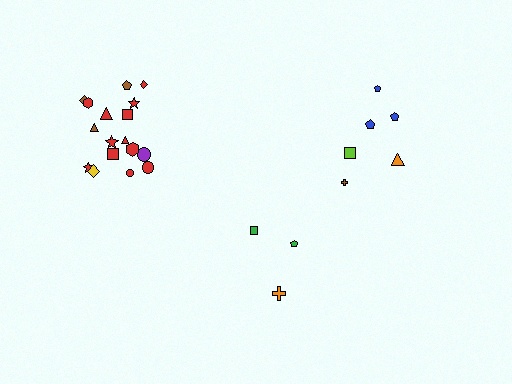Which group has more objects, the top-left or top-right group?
The top-left group.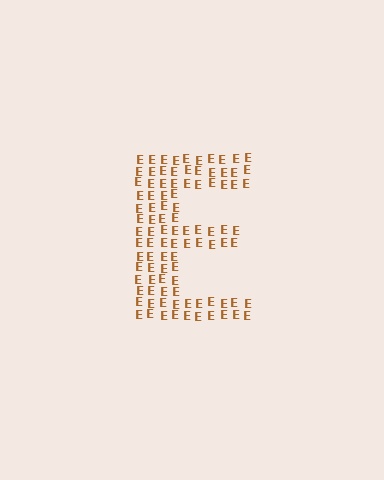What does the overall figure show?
The overall figure shows the letter E.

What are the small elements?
The small elements are letter E's.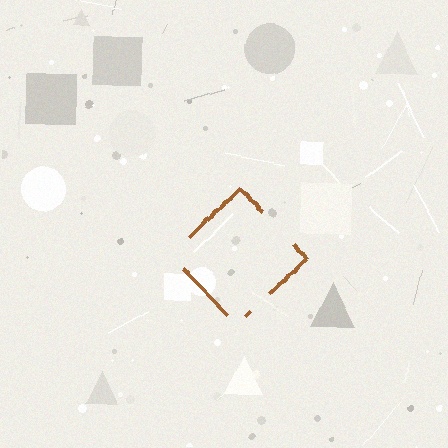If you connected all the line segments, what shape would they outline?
They would outline a diamond.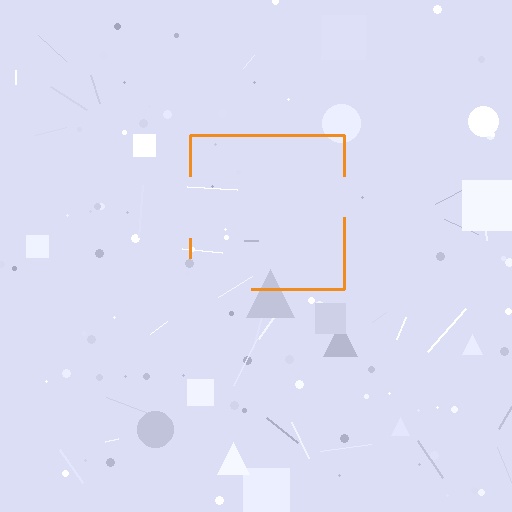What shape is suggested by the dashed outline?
The dashed outline suggests a square.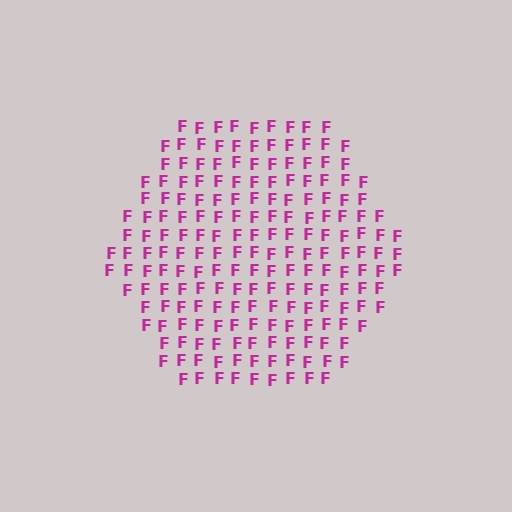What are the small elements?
The small elements are letter F's.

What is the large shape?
The large shape is a hexagon.